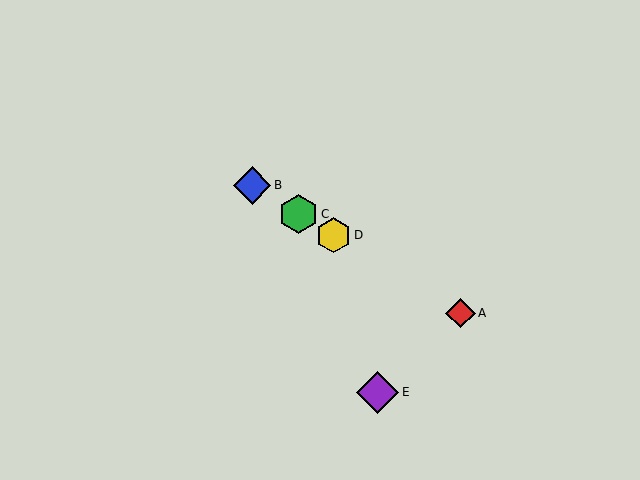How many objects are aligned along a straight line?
4 objects (A, B, C, D) are aligned along a straight line.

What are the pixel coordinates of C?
Object C is at (298, 214).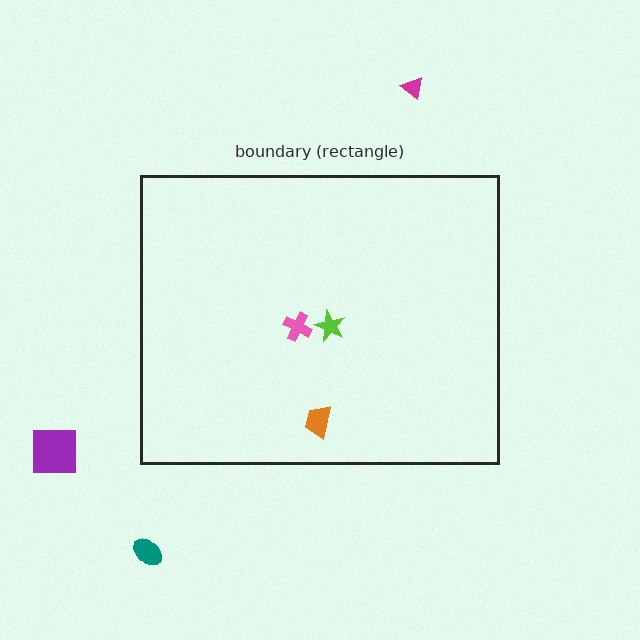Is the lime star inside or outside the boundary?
Inside.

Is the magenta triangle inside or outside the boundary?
Outside.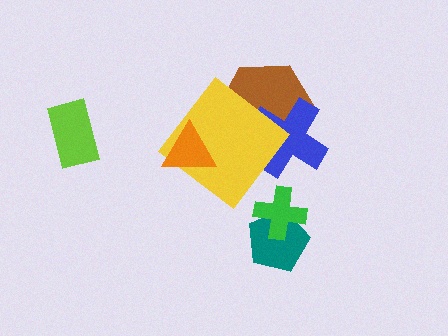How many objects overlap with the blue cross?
2 objects overlap with the blue cross.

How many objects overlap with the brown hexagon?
2 objects overlap with the brown hexagon.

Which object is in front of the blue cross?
The yellow diamond is in front of the blue cross.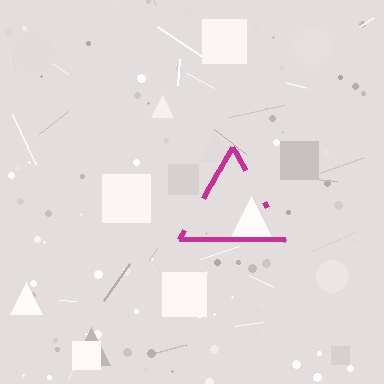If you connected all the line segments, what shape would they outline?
They would outline a triangle.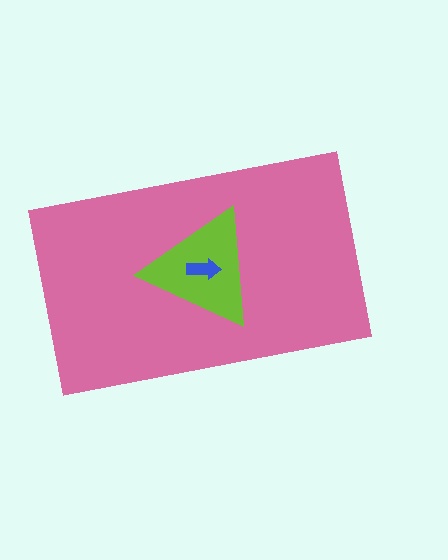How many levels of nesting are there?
3.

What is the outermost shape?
The pink rectangle.